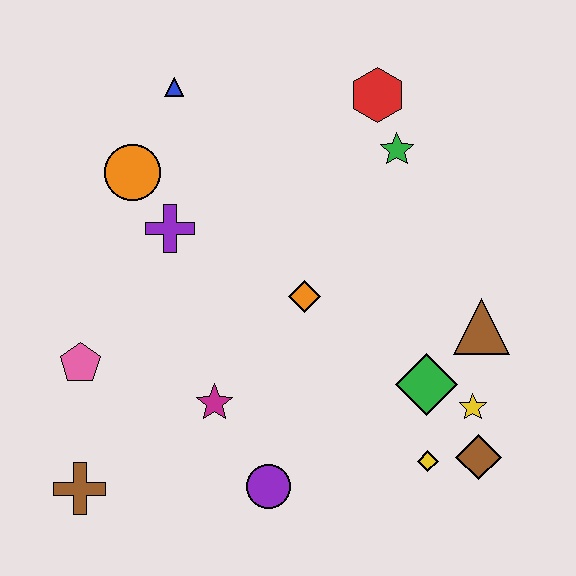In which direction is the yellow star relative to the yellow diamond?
The yellow star is above the yellow diamond.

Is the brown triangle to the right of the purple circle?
Yes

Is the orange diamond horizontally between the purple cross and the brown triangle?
Yes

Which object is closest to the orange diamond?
The magenta star is closest to the orange diamond.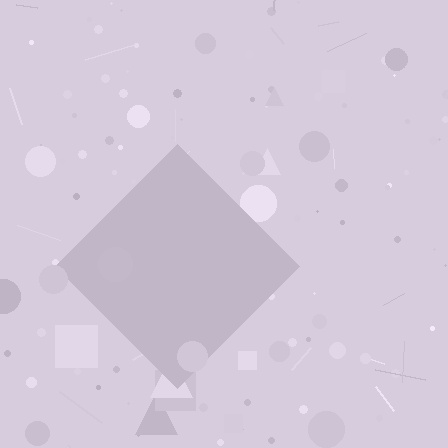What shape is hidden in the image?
A diamond is hidden in the image.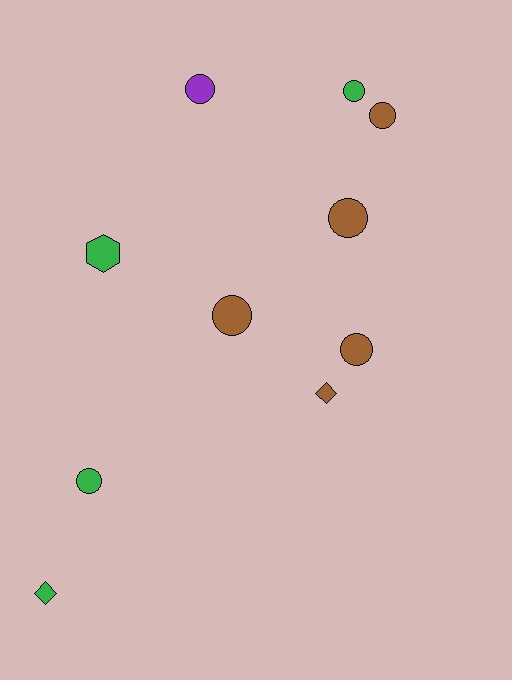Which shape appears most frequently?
Circle, with 7 objects.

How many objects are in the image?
There are 10 objects.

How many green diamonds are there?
There is 1 green diamond.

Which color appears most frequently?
Brown, with 5 objects.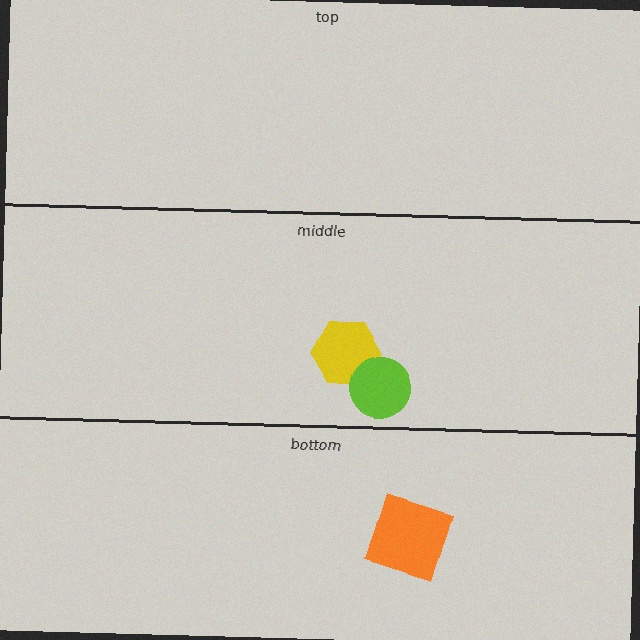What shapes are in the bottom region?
The orange square.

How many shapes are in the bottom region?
1.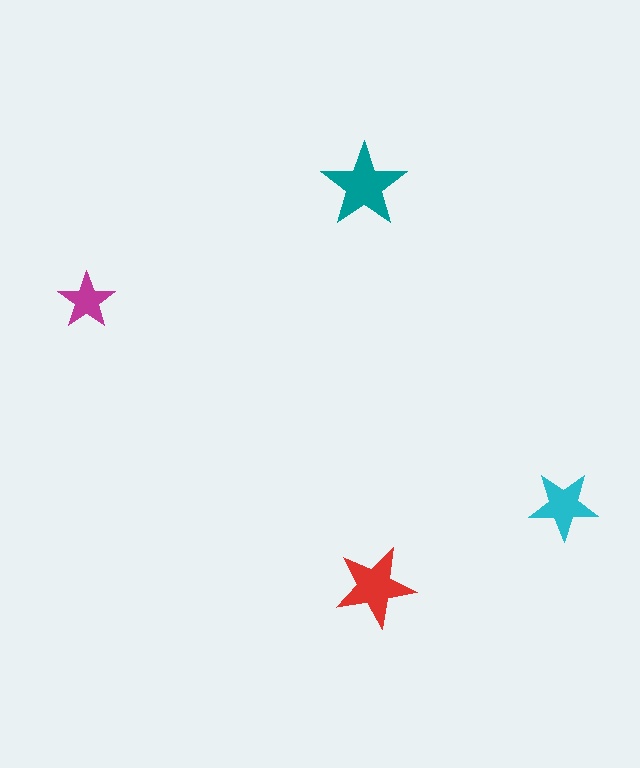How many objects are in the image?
There are 4 objects in the image.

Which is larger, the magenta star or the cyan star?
The cyan one.